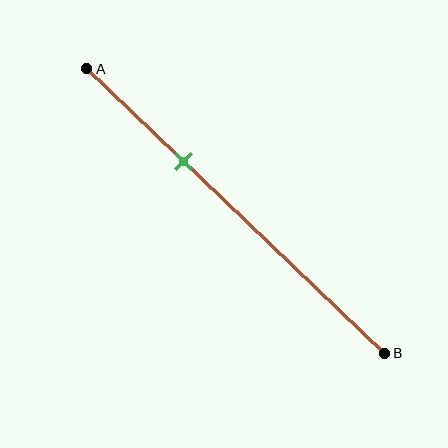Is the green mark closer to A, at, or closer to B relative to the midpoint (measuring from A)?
The green mark is closer to point A than the midpoint of segment AB.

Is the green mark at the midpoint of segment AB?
No, the mark is at about 35% from A, not at the 50% midpoint.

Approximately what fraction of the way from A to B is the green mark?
The green mark is approximately 35% of the way from A to B.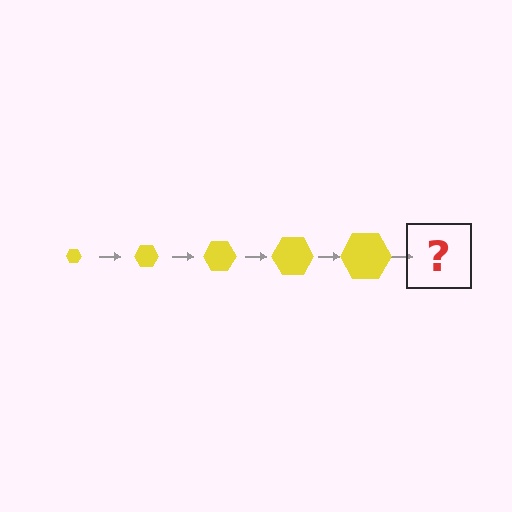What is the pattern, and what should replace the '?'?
The pattern is that the hexagon gets progressively larger each step. The '?' should be a yellow hexagon, larger than the previous one.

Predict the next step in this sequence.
The next step is a yellow hexagon, larger than the previous one.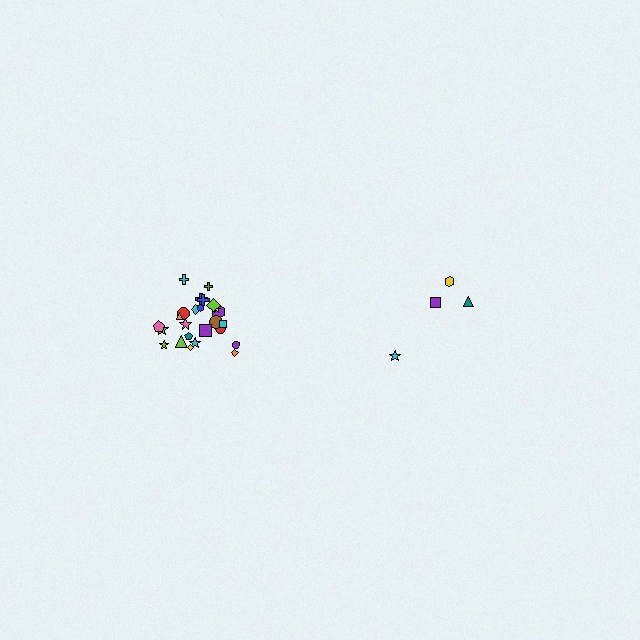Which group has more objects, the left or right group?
The left group.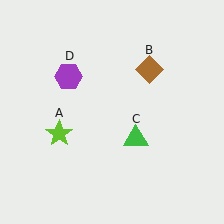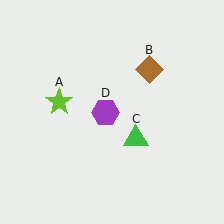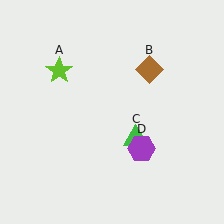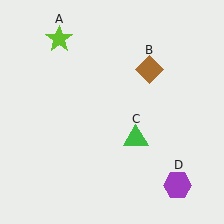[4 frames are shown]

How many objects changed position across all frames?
2 objects changed position: lime star (object A), purple hexagon (object D).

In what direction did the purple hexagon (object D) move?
The purple hexagon (object D) moved down and to the right.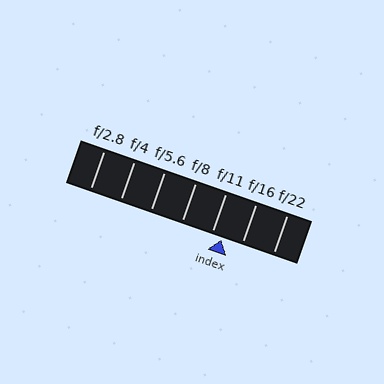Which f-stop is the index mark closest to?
The index mark is closest to f/11.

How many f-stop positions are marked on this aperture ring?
There are 7 f-stop positions marked.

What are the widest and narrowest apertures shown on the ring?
The widest aperture shown is f/2.8 and the narrowest is f/22.